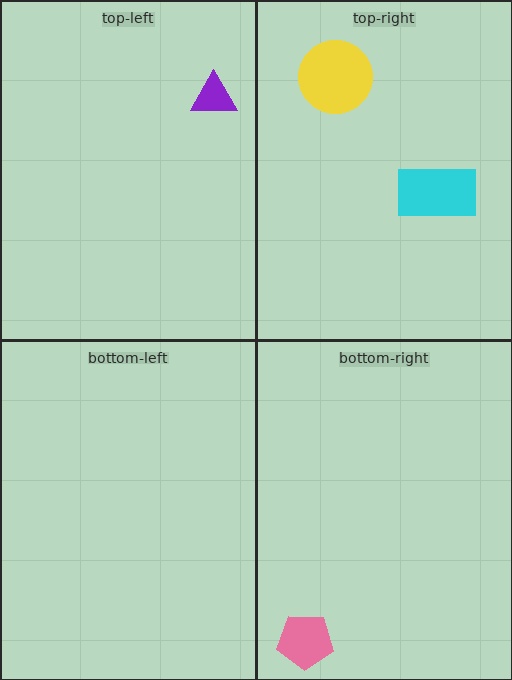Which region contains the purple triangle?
The top-left region.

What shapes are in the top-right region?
The yellow circle, the cyan rectangle.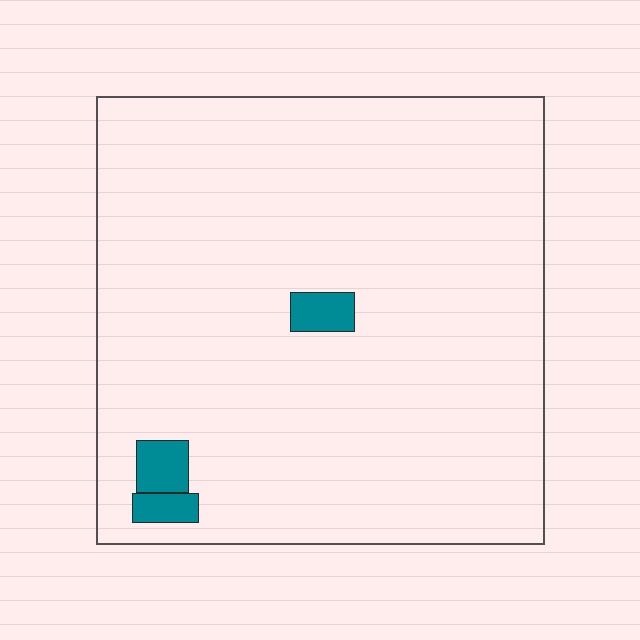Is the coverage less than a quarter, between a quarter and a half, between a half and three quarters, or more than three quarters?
Less than a quarter.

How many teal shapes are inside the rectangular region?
3.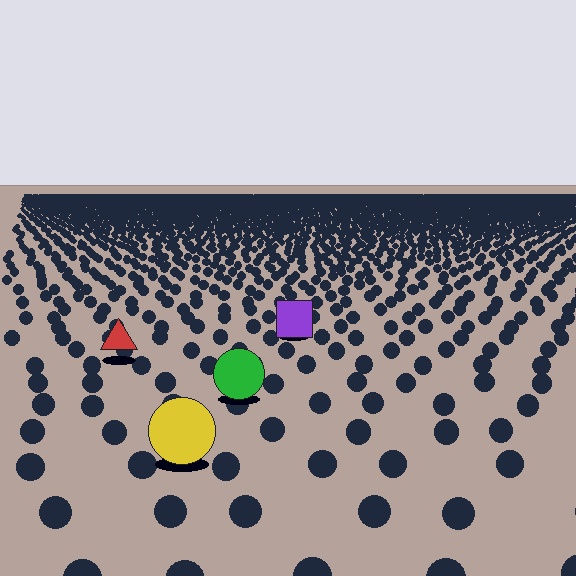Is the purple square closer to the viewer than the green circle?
No. The green circle is closer — you can tell from the texture gradient: the ground texture is coarser near it.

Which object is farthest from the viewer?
The purple square is farthest from the viewer. It appears smaller and the ground texture around it is denser.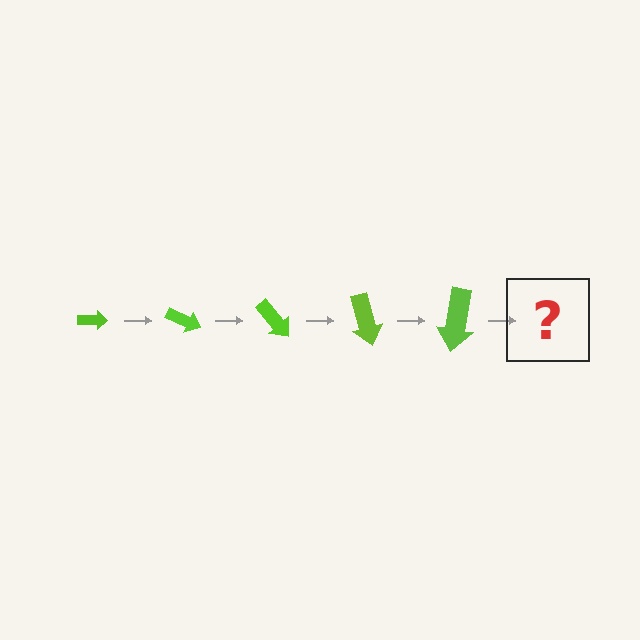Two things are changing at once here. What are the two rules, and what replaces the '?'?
The two rules are that the arrow grows larger each step and it rotates 25 degrees each step. The '?' should be an arrow, larger than the previous one and rotated 125 degrees from the start.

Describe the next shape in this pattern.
It should be an arrow, larger than the previous one and rotated 125 degrees from the start.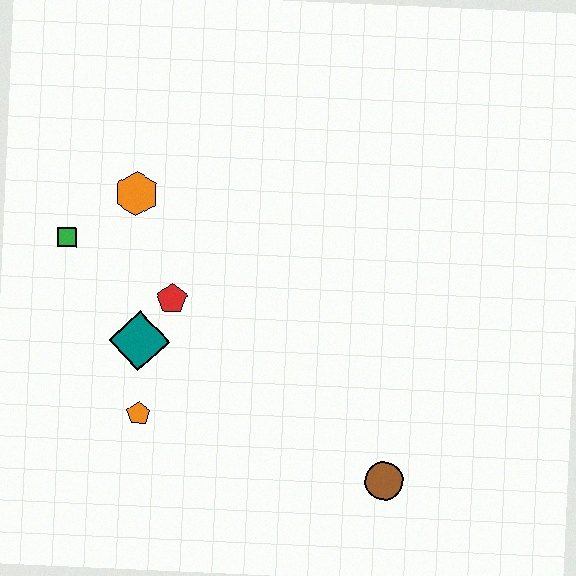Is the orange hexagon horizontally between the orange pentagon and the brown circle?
No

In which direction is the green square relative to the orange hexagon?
The green square is to the left of the orange hexagon.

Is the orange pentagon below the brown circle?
No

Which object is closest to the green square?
The orange hexagon is closest to the green square.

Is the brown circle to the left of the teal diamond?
No